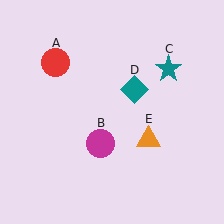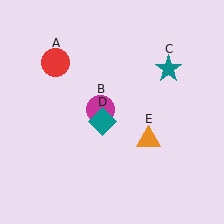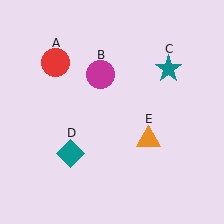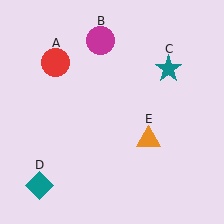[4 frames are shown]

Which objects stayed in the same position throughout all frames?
Red circle (object A) and teal star (object C) and orange triangle (object E) remained stationary.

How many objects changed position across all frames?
2 objects changed position: magenta circle (object B), teal diamond (object D).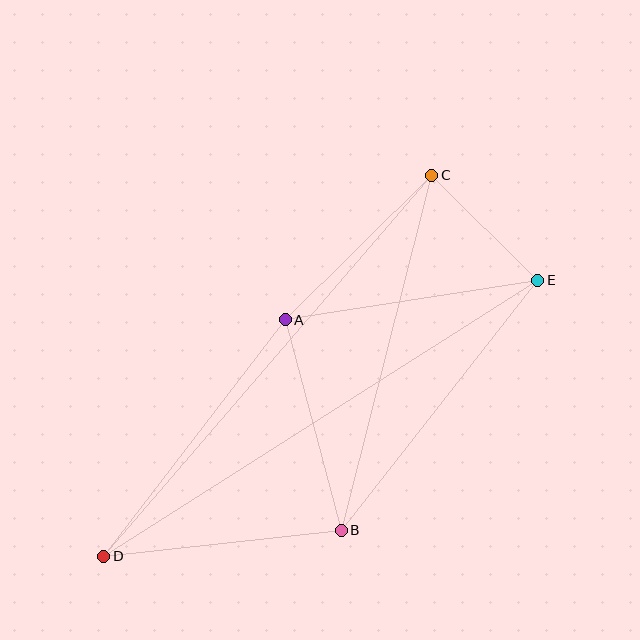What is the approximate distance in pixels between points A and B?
The distance between A and B is approximately 218 pixels.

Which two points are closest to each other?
Points C and E are closest to each other.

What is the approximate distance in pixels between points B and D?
The distance between B and D is approximately 239 pixels.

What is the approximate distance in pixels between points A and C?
The distance between A and C is approximately 206 pixels.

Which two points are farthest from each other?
Points D and E are farthest from each other.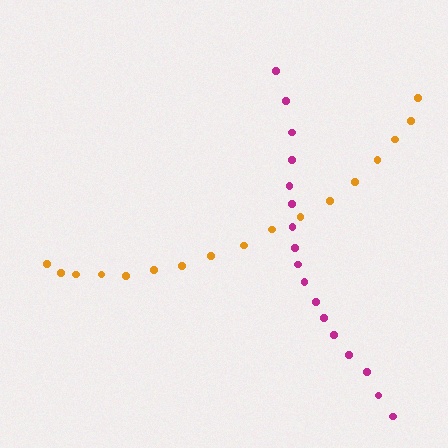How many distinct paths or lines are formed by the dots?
There are 2 distinct paths.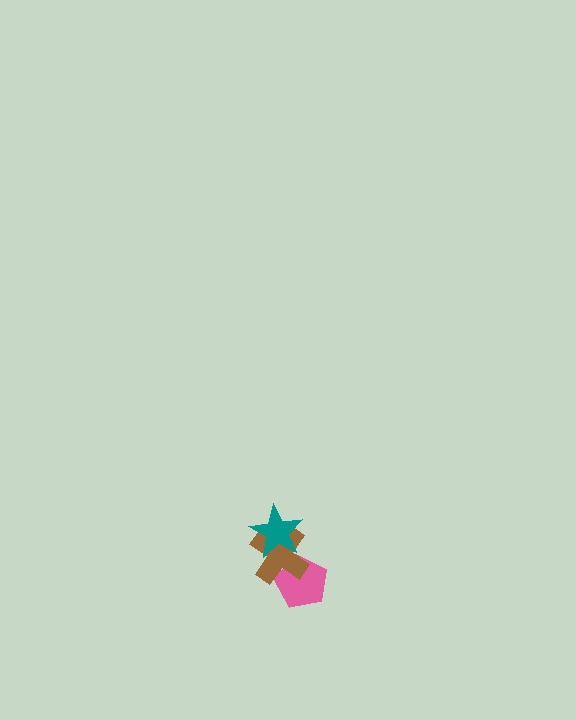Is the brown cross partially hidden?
Yes, it is partially covered by another shape.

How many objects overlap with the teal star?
1 object overlaps with the teal star.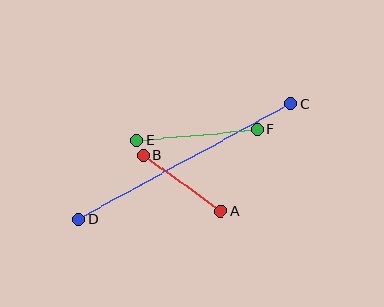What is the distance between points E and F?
The distance is approximately 121 pixels.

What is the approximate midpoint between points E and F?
The midpoint is at approximately (197, 135) pixels.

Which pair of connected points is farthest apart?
Points C and D are farthest apart.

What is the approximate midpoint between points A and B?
The midpoint is at approximately (182, 183) pixels.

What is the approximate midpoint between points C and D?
The midpoint is at approximately (185, 162) pixels.